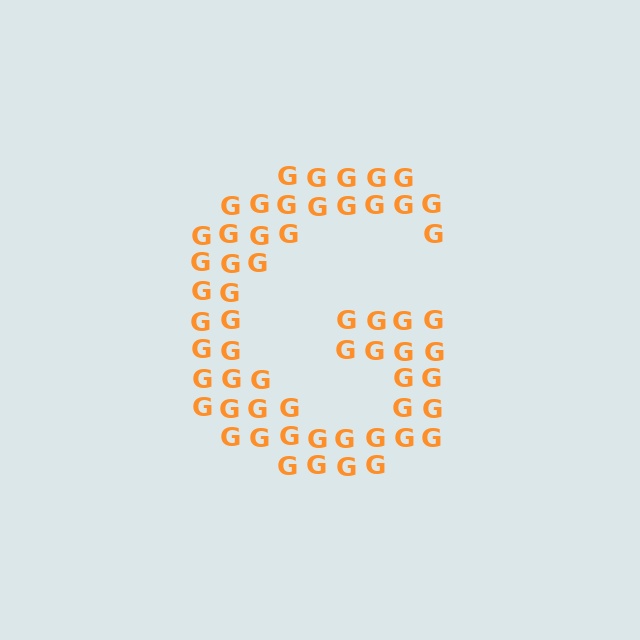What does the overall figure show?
The overall figure shows the letter G.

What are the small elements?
The small elements are letter G's.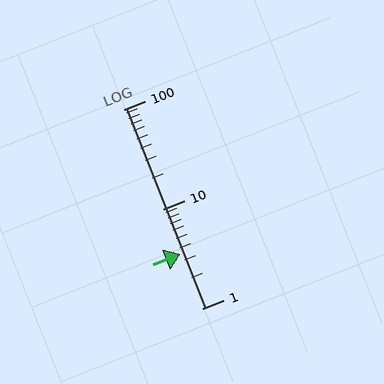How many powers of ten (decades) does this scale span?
The scale spans 2 decades, from 1 to 100.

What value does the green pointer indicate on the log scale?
The pointer indicates approximately 3.5.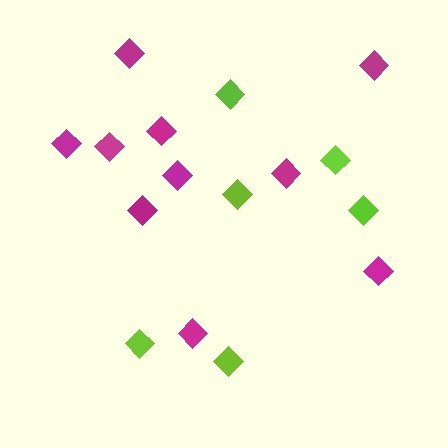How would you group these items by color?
There are 2 groups: one group of lime diamonds (6) and one group of magenta diamonds (10).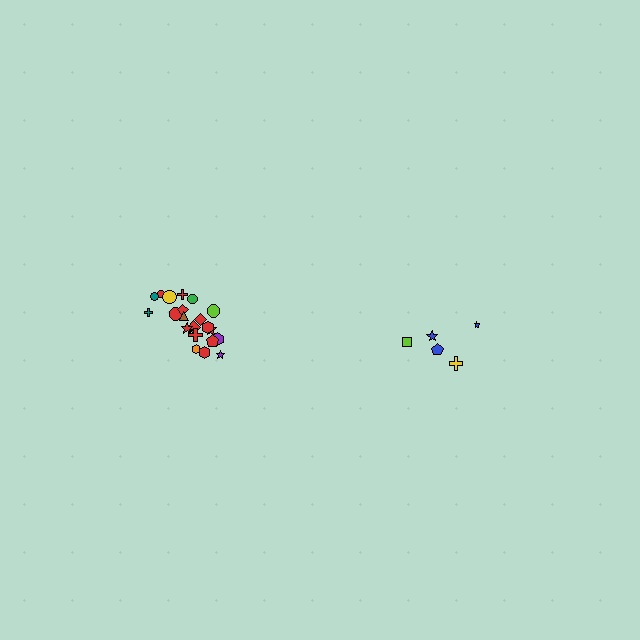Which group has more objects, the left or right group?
The left group.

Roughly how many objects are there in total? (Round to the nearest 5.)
Roughly 25 objects in total.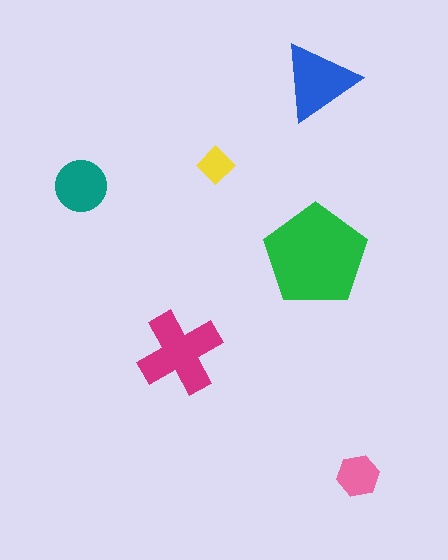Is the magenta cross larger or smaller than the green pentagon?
Smaller.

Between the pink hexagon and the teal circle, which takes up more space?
The teal circle.